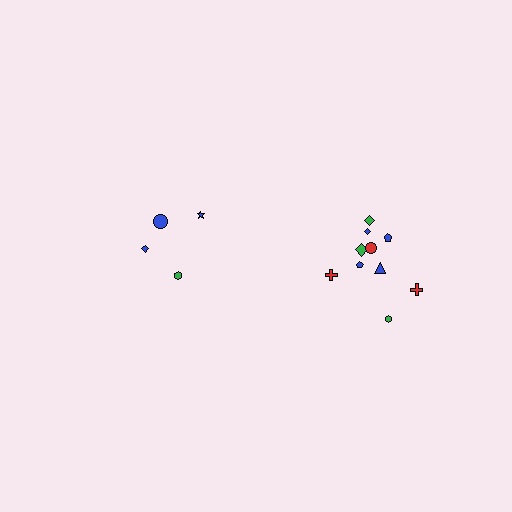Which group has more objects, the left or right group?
The right group.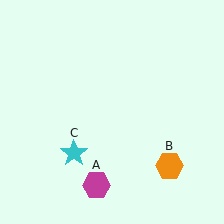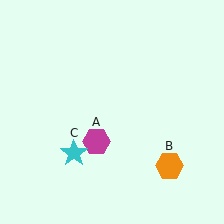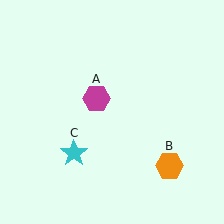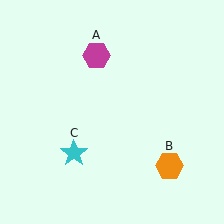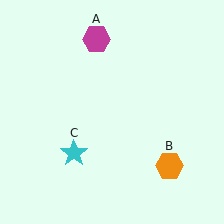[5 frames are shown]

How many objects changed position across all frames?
1 object changed position: magenta hexagon (object A).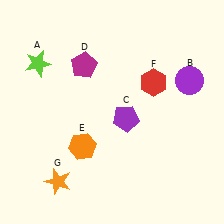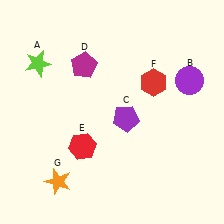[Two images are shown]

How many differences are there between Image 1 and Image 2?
There is 1 difference between the two images.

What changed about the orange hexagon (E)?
In Image 1, E is orange. In Image 2, it changed to red.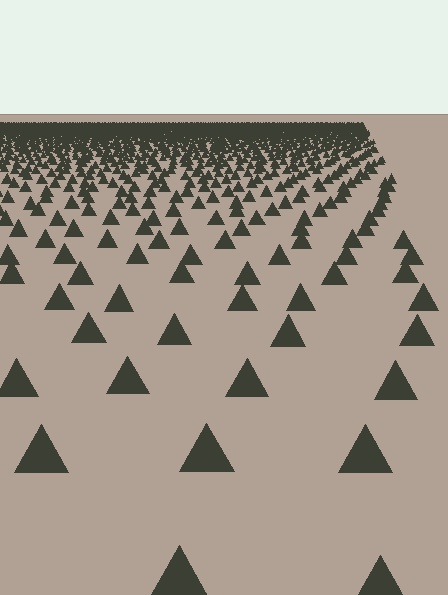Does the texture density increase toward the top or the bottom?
Density increases toward the top.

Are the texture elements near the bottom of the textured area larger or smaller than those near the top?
Larger. Near the bottom, elements are closer to the viewer and appear at a bigger on-screen size.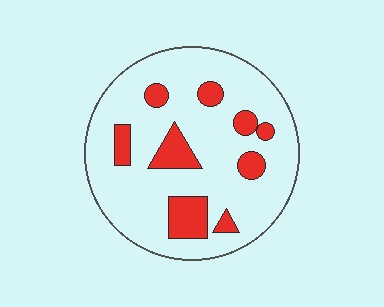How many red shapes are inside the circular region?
9.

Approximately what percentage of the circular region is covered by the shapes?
Approximately 20%.